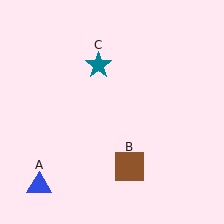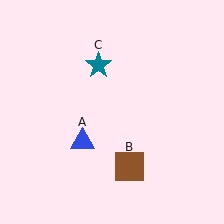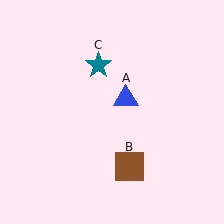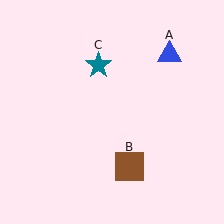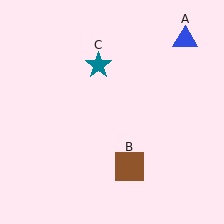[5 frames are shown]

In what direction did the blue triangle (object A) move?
The blue triangle (object A) moved up and to the right.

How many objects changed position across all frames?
1 object changed position: blue triangle (object A).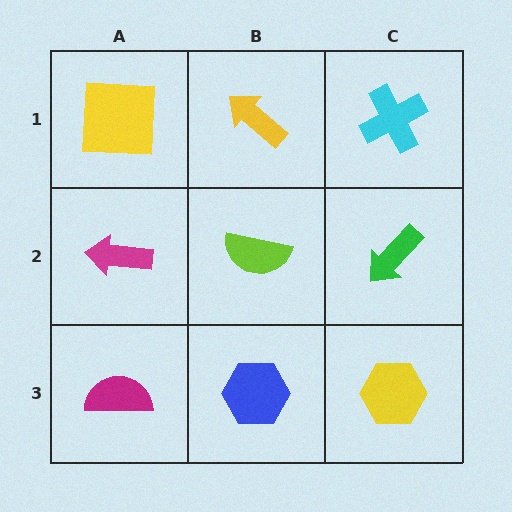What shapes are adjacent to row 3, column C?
A green arrow (row 2, column C), a blue hexagon (row 3, column B).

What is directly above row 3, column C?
A green arrow.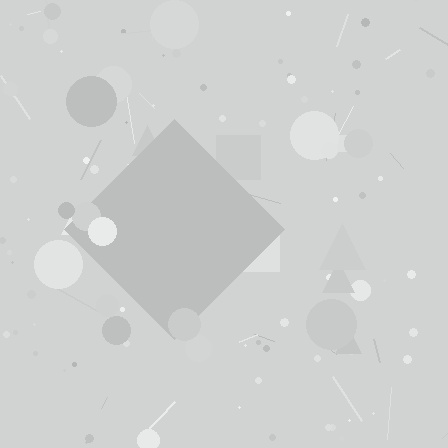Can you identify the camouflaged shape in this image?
The camouflaged shape is a diamond.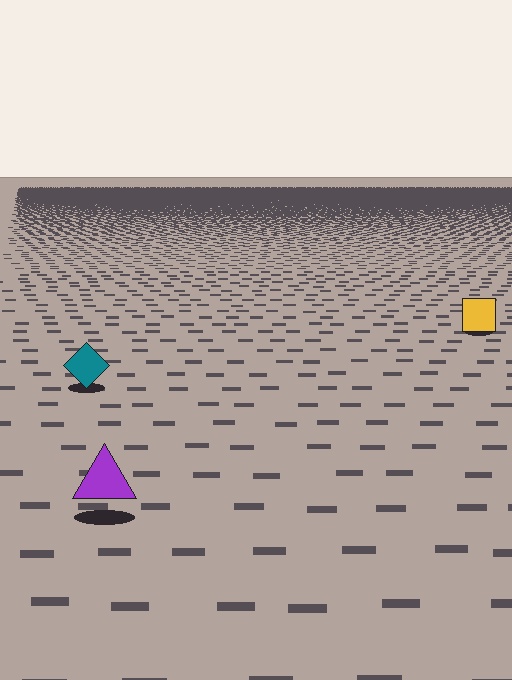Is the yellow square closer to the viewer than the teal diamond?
No. The teal diamond is closer — you can tell from the texture gradient: the ground texture is coarser near it.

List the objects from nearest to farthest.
From nearest to farthest: the purple triangle, the teal diamond, the yellow square.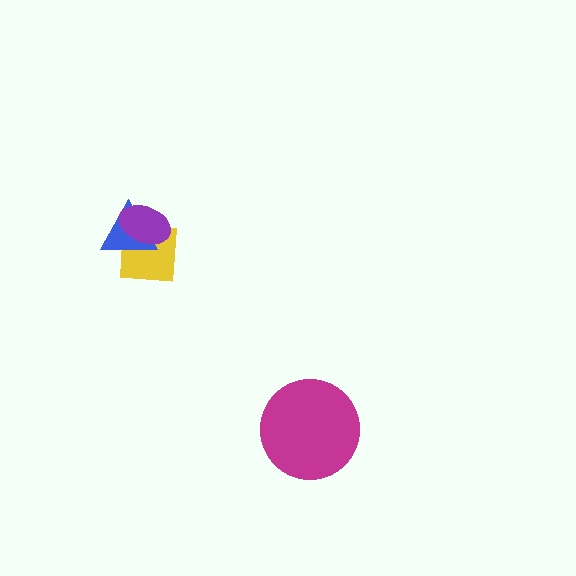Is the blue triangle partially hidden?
Yes, it is partially covered by another shape.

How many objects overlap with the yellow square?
2 objects overlap with the yellow square.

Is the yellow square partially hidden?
Yes, it is partially covered by another shape.